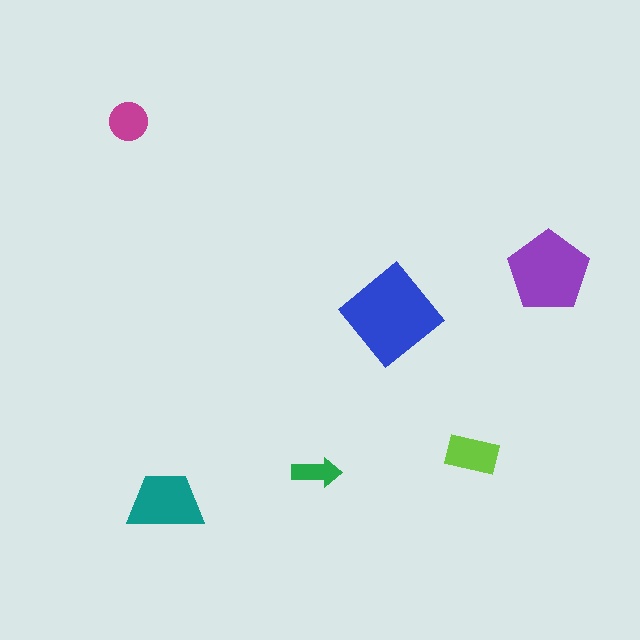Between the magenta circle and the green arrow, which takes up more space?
The magenta circle.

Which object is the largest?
The blue diamond.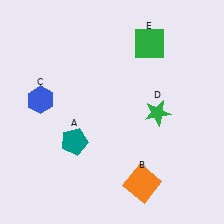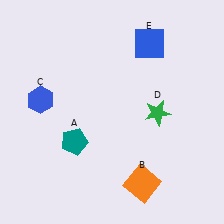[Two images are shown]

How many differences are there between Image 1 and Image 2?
There is 1 difference between the two images.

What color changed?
The square (E) changed from green in Image 1 to blue in Image 2.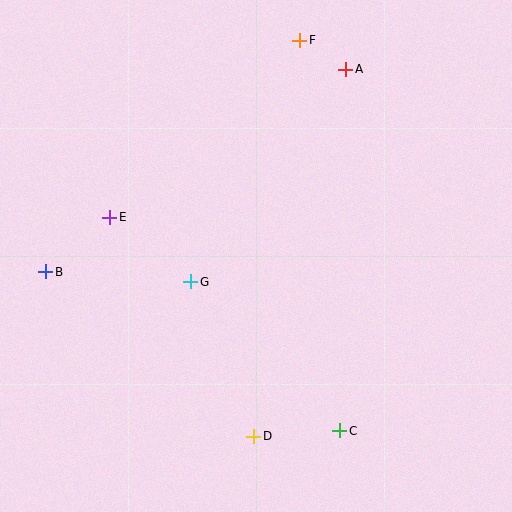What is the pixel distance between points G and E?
The distance between G and E is 104 pixels.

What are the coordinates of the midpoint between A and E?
The midpoint between A and E is at (228, 143).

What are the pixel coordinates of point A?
Point A is at (346, 69).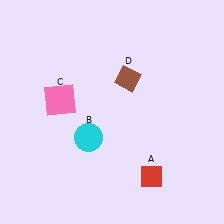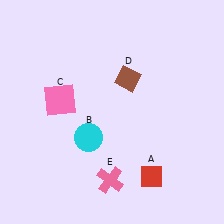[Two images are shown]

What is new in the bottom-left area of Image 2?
A pink cross (E) was added in the bottom-left area of Image 2.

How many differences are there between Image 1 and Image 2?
There is 1 difference between the two images.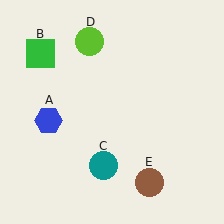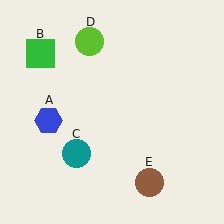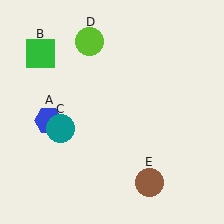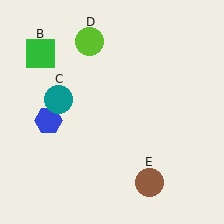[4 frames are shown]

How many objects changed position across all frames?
1 object changed position: teal circle (object C).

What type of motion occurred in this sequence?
The teal circle (object C) rotated clockwise around the center of the scene.